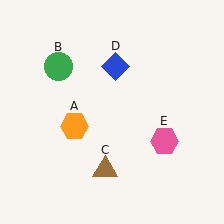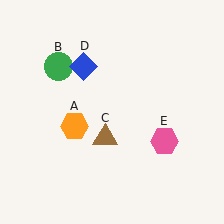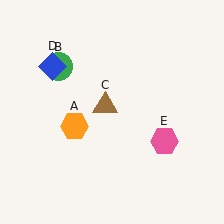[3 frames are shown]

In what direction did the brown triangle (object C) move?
The brown triangle (object C) moved up.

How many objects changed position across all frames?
2 objects changed position: brown triangle (object C), blue diamond (object D).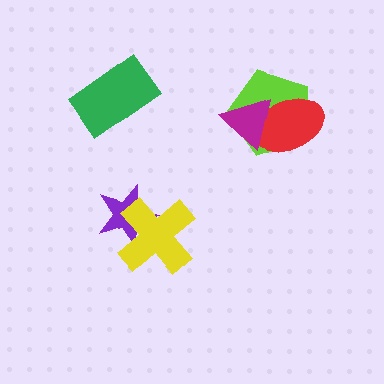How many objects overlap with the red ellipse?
2 objects overlap with the red ellipse.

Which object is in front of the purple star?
The yellow cross is in front of the purple star.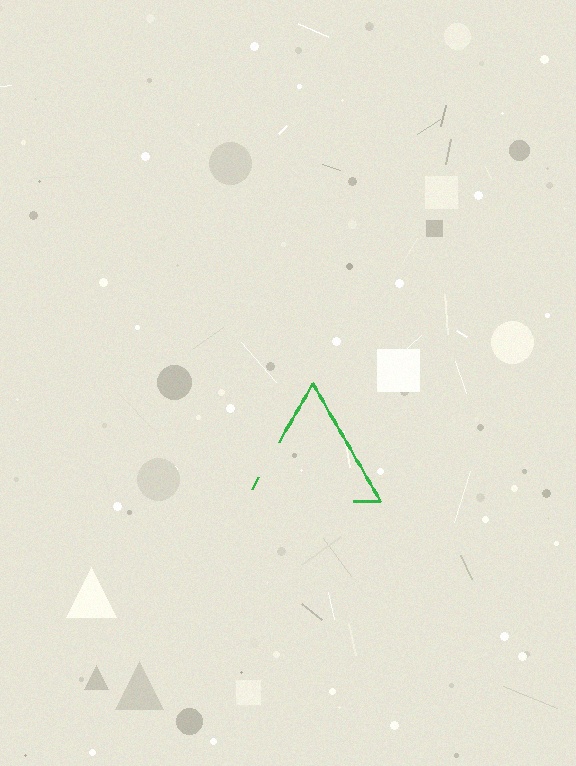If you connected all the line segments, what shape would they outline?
They would outline a triangle.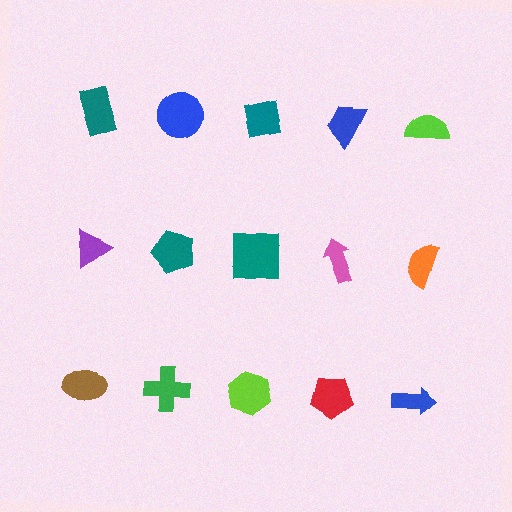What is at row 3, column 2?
A green cross.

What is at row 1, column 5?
A lime semicircle.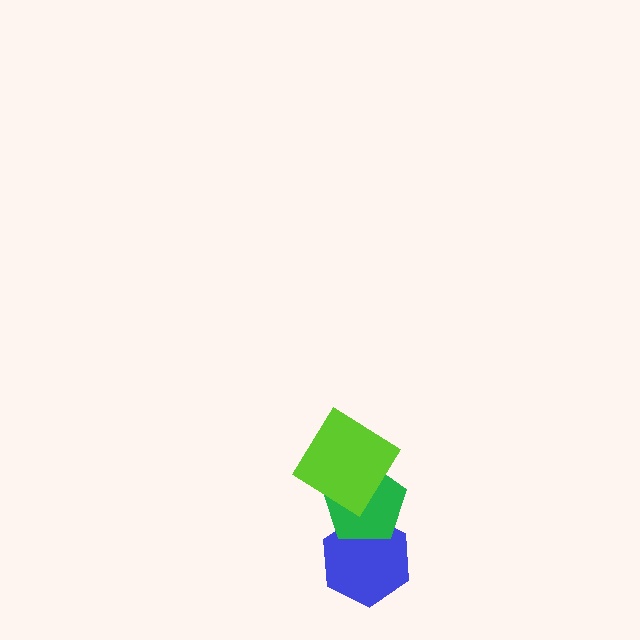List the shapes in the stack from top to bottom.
From top to bottom: the lime diamond, the green pentagon, the blue hexagon.